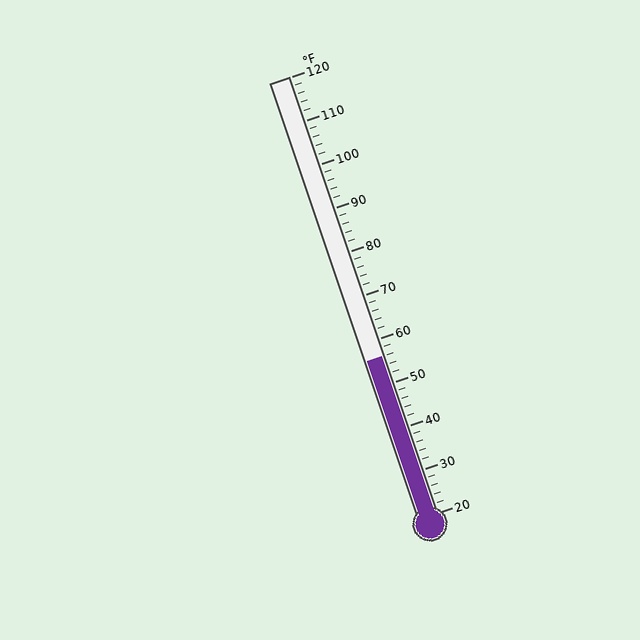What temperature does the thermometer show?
The thermometer shows approximately 56°F.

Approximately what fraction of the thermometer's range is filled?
The thermometer is filled to approximately 35% of its range.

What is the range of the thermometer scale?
The thermometer scale ranges from 20°F to 120°F.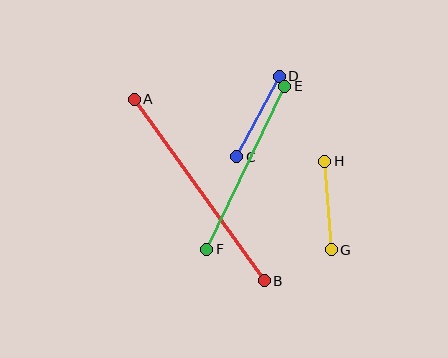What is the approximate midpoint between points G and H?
The midpoint is at approximately (328, 205) pixels.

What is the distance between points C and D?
The distance is approximately 91 pixels.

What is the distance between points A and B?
The distance is approximately 223 pixels.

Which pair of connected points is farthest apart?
Points A and B are farthest apart.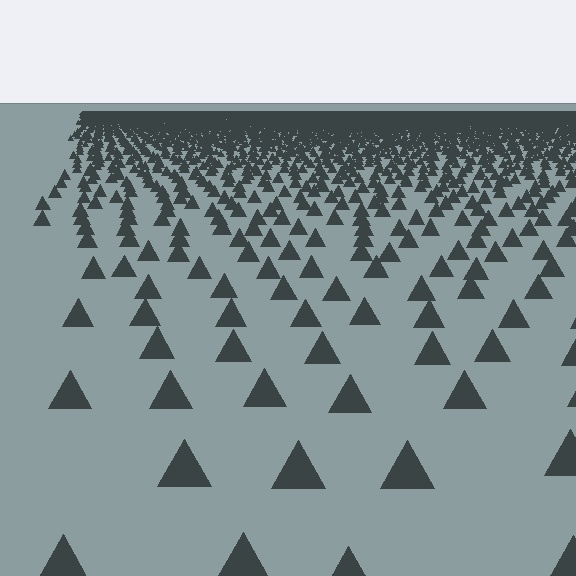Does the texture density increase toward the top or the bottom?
Density increases toward the top.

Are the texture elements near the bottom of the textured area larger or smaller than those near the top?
Larger. Near the bottom, elements are closer to the viewer and appear at a bigger on-screen size.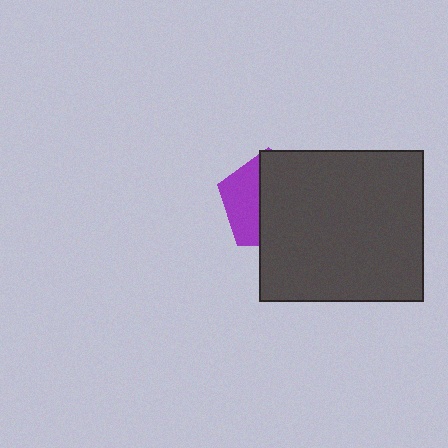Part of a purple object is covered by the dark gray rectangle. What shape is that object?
It is a pentagon.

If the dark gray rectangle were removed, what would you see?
You would see the complete purple pentagon.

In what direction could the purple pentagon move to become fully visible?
The purple pentagon could move left. That would shift it out from behind the dark gray rectangle entirely.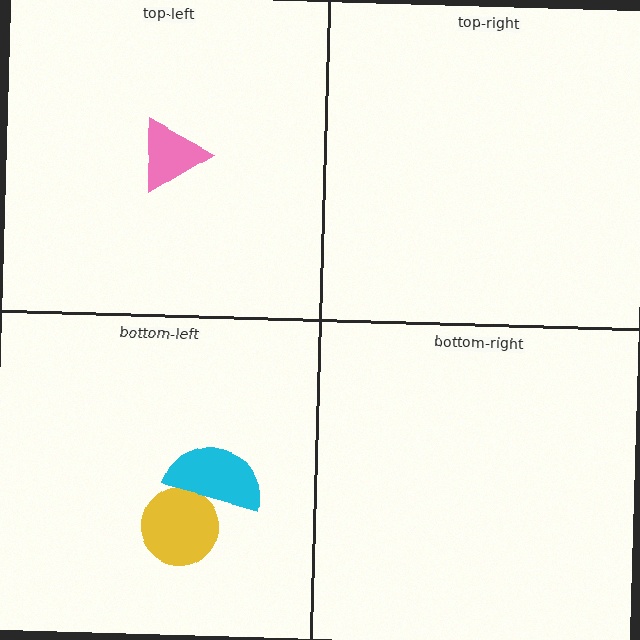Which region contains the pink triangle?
The top-left region.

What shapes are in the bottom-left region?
The yellow circle, the cyan semicircle.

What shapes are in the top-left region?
The pink triangle.